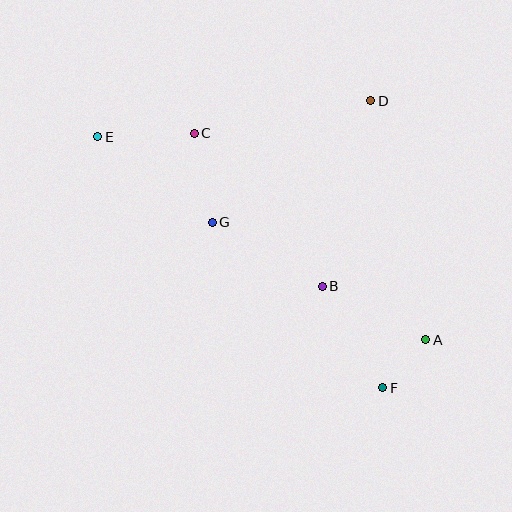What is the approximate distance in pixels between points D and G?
The distance between D and G is approximately 200 pixels.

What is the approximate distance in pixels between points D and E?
The distance between D and E is approximately 275 pixels.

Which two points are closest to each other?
Points A and F are closest to each other.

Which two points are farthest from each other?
Points A and E are farthest from each other.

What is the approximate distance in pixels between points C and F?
The distance between C and F is approximately 316 pixels.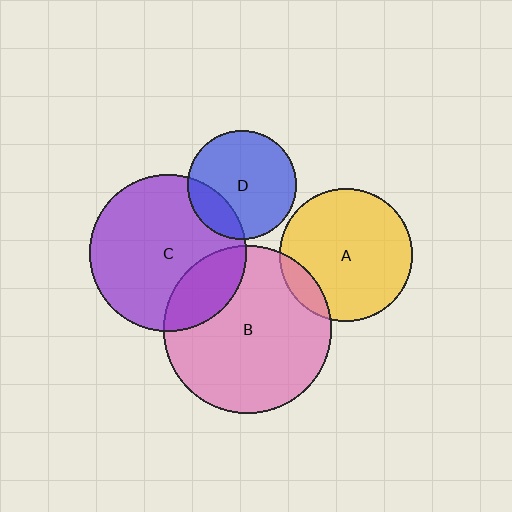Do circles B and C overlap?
Yes.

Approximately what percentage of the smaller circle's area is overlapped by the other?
Approximately 20%.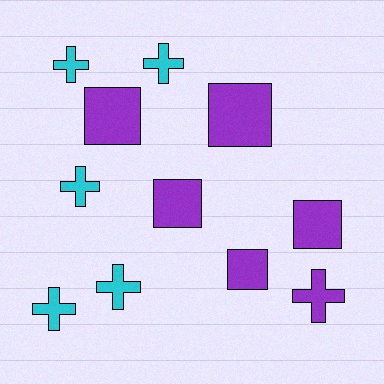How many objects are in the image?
There are 11 objects.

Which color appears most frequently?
Purple, with 6 objects.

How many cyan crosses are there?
There are 5 cyan crosses.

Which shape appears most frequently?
Cross, with 6 objects.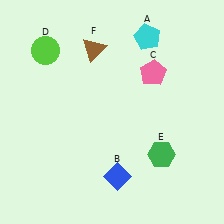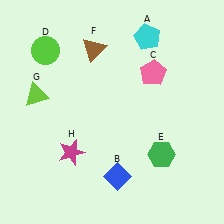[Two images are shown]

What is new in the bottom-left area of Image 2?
A magenta star (H) was added in the bottom-left area of Image 2.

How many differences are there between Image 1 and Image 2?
There are 2 differences between the two images.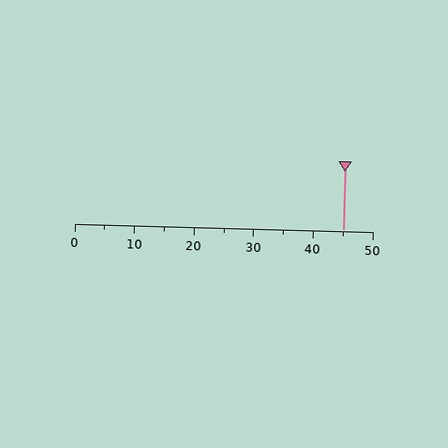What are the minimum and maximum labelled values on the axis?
The axis runs from 0 to 50.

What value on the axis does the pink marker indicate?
The marker indicates approximately 45.